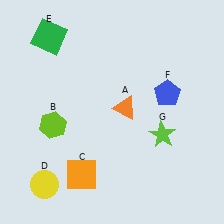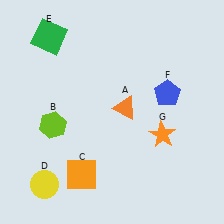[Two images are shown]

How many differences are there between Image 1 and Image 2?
There is 1 difference between the two images.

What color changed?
The star (G) changed from lime in Image 1 to orange in Image 2.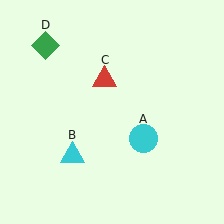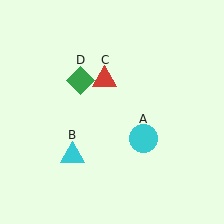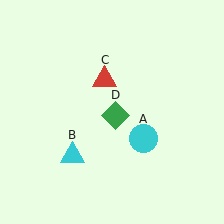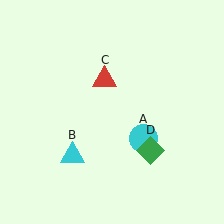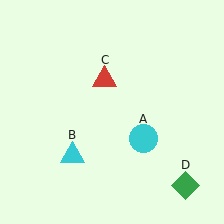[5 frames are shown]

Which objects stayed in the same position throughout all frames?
Cyan circle (object A) and cyan triangle (object B) and red triangle (object C) remained stationary.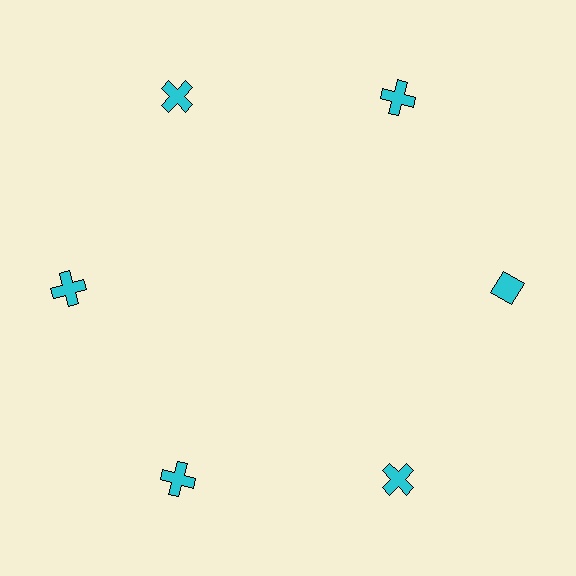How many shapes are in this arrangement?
There are 6 shapes arranged in a ring pattern.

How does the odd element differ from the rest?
It has a different shape: diamond instead of cross.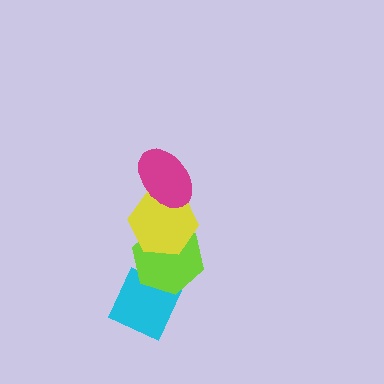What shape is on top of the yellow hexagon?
The magenta ellipse is on top of the yellow hexagon.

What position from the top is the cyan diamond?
The cyan diamond is 4th from the top.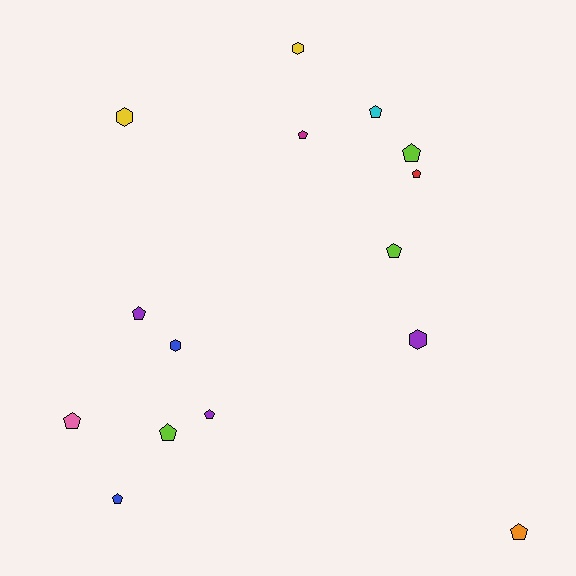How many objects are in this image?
There are 15 objects.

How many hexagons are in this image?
There are 4 hexagons.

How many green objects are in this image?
There are no green objects.